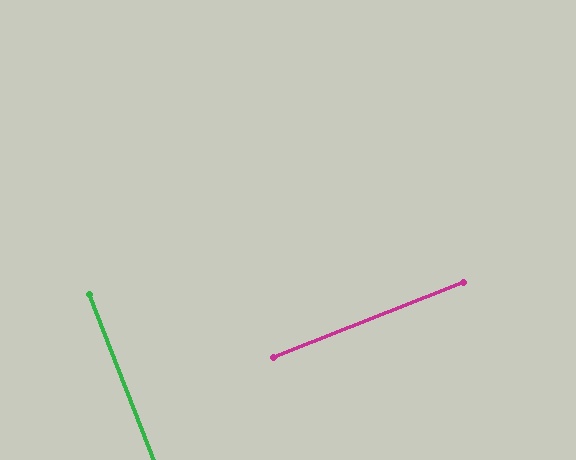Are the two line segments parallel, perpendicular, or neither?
Perpendicular — they meet at approximately 90°.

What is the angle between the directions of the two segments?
Approximately 90 degrees.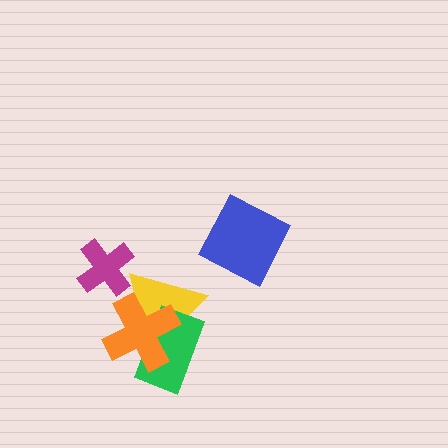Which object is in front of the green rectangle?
The orange cross is in front of the green rectangle.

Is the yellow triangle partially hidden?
Yes, it is partially covered by another shape.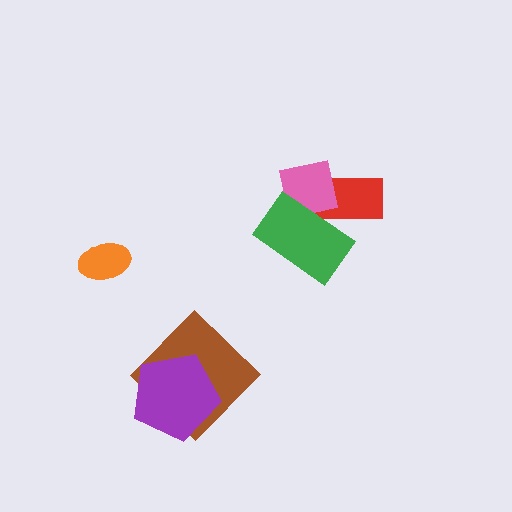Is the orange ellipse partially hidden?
No, no other shape covers it.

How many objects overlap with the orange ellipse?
0 objects overlap with the orange ellipse.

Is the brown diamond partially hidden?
Yes, it is partially covered by another shape.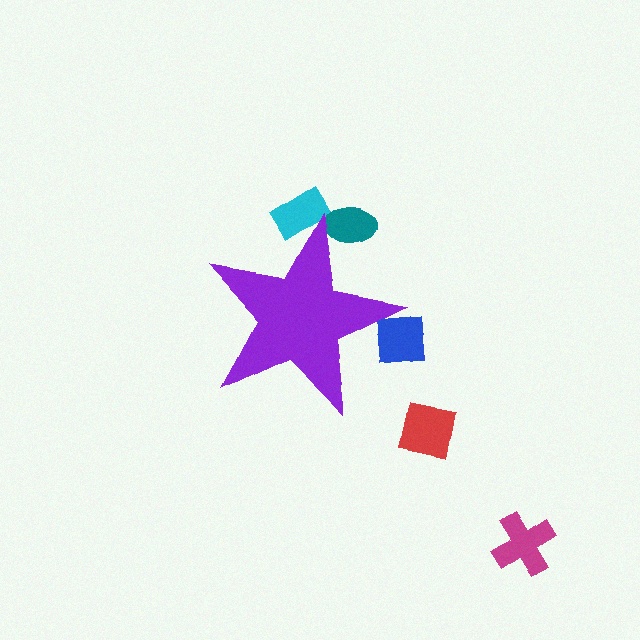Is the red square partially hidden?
No, the red square is fully visible.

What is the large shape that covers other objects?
A purple star.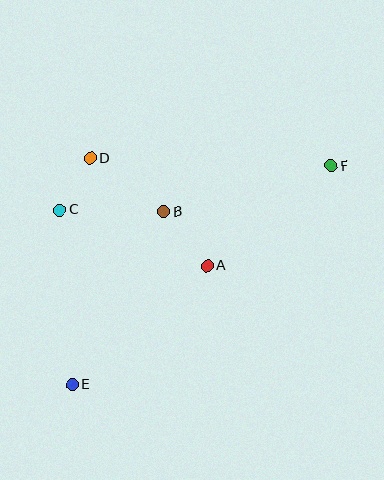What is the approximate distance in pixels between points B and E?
The distance between B and E is approximately 196 pixels.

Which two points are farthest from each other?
Points E and F are farthest from each other.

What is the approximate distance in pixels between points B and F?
The distance between B and F is approximately 174 pixels.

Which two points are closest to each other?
Points C and D are closest to each other.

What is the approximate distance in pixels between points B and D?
The distance between B and D is approximately 91 pixels.